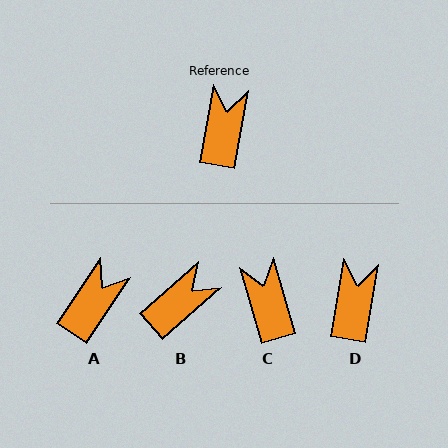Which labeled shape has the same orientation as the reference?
D.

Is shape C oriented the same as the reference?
No, it is off by about 26 degrees.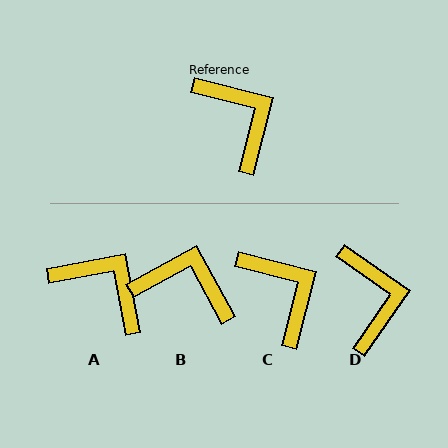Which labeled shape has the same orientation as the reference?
C.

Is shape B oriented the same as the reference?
No, it is off by about 43 degrees.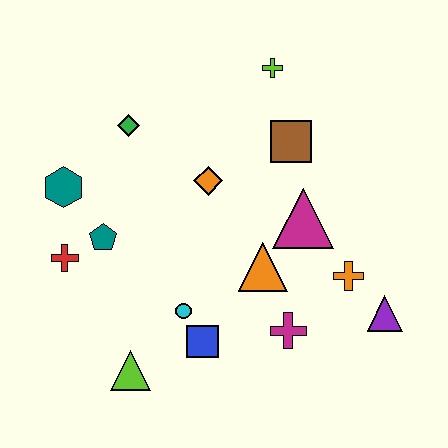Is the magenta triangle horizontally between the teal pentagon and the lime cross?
No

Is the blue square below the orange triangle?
Yes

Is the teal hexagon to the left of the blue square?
Yes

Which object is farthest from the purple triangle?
The teal hexagon is farthest from the purple triangle.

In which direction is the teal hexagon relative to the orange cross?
The teal hexagon is to the left of the orange cross.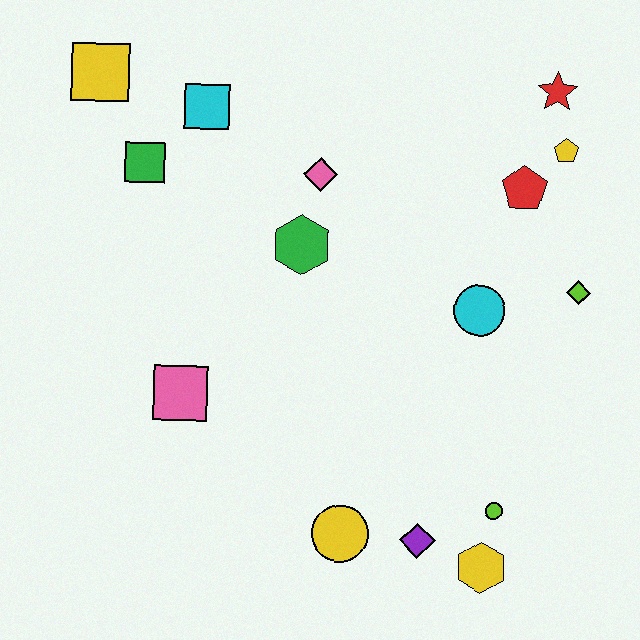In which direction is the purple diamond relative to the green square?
The purple diamond is below the green square.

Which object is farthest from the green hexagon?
The yellow hexagon is farthest from the green hexagon.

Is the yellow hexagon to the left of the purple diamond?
No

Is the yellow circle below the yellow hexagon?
No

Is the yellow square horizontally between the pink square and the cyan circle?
No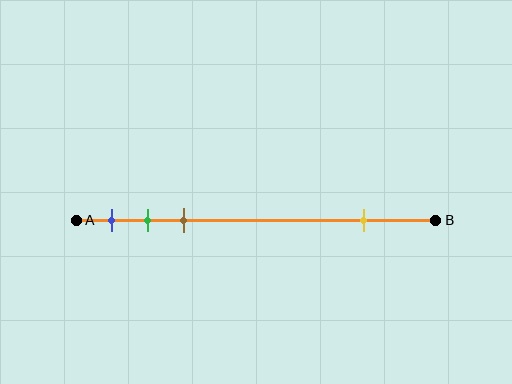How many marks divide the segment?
There are 4 marks dividing the segment.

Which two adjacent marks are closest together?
The green and brown marks are the closest adjacent pair.